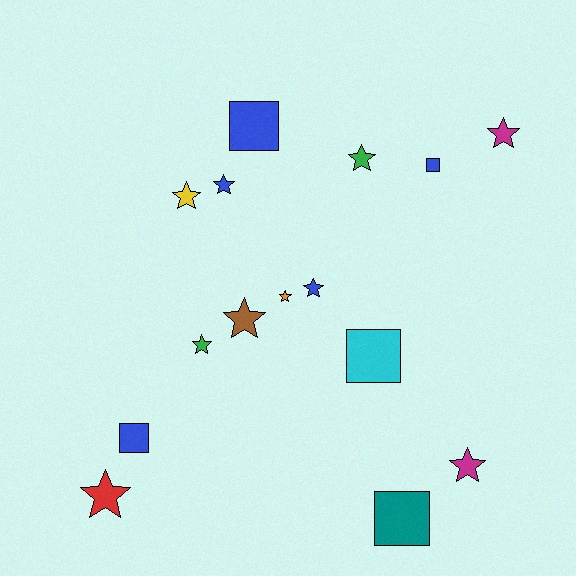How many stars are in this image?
There are 10 stars.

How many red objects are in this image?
There is 1 red object.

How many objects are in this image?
There are 15 objects.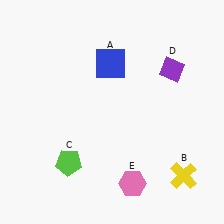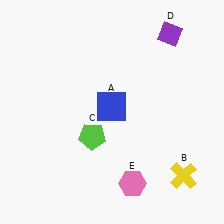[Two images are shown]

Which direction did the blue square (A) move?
The blue square (A) moved down.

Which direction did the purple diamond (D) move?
The purple diamond (D) moved up.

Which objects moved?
The objects that moved are: the blue square (A), the lime pentagon (C), the purple diamond (D).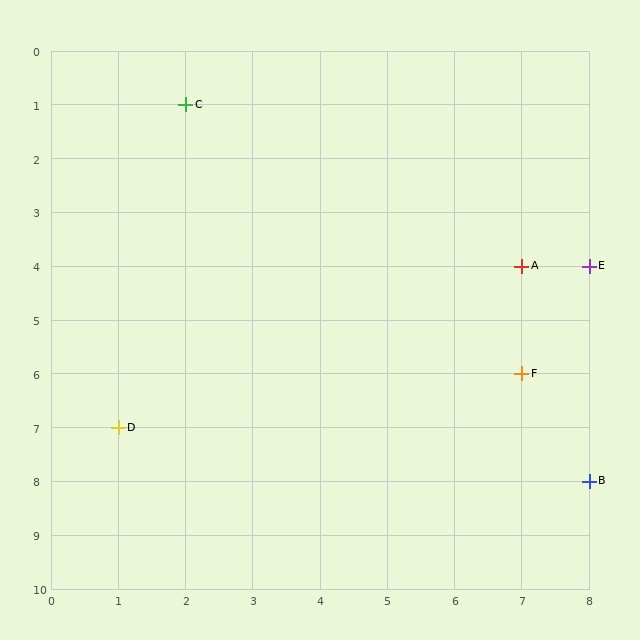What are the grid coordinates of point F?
Point F is at grid coordinates (7, 6).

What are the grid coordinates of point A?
Point A is at grid coordinates (7, 4).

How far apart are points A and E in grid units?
Points A and E are 1 column apart.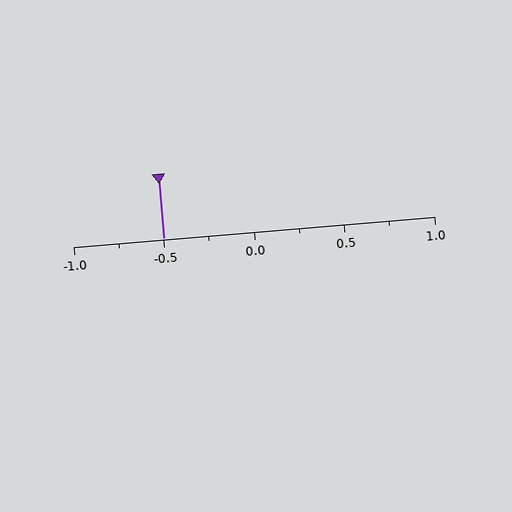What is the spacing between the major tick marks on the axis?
The major ticks are spaced 0.5 apart.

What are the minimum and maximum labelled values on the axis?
The axis runs from -1.0 to 1.0.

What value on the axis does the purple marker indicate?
The marker indicates approximately -0.5.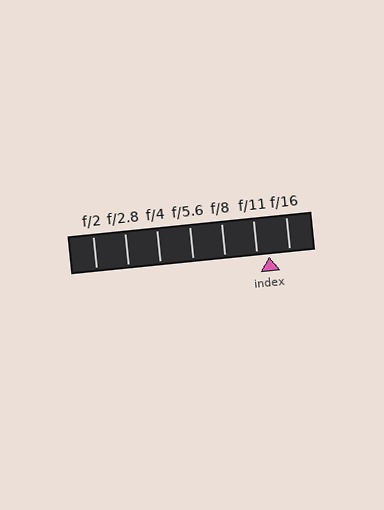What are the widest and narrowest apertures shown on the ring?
The widest aperture shown is f/2 and the narrowest is f/16.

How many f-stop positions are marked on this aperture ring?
There are 7 f-stop positions marked.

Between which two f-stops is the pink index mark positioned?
The index mark is between f/11 and f/16.